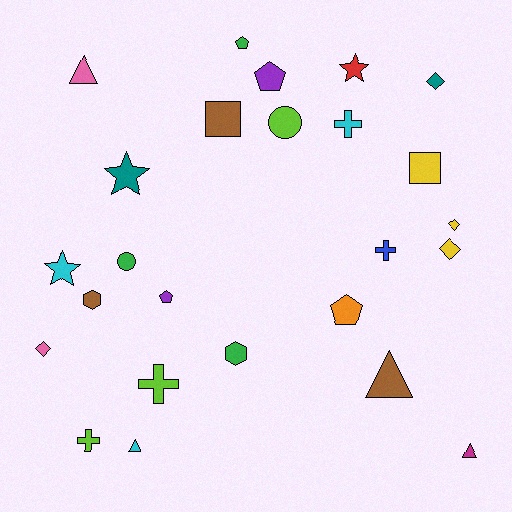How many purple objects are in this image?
There are 2 purple objects.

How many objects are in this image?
There are 25 objects.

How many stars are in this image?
There are 3 stars.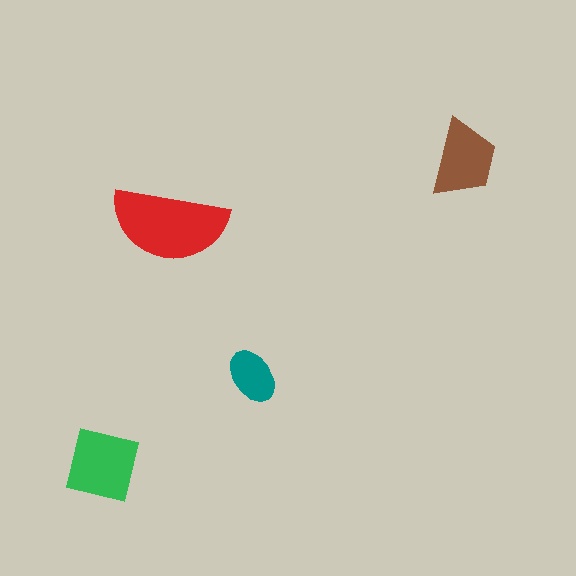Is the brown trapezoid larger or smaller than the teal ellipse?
Larger.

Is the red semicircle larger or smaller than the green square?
Larger.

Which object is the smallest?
The teal ellipse.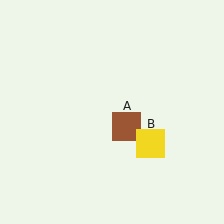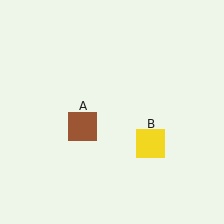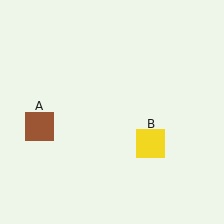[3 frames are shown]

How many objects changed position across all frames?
1 object changed position: brown square (object A).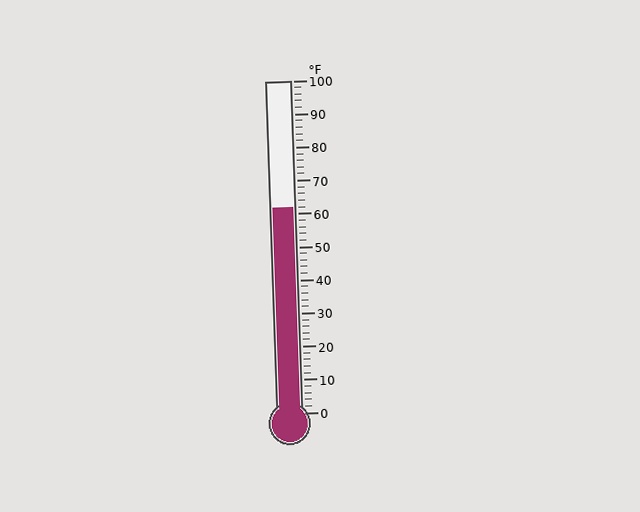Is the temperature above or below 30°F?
The temperature is above 30°F.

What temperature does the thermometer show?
The thermometer shows approximately 62°F.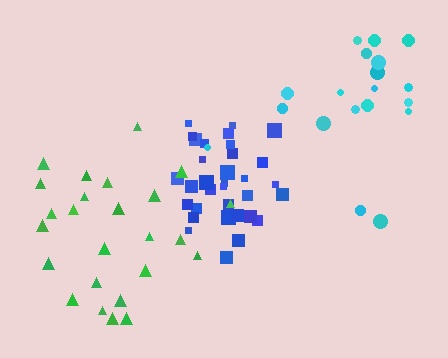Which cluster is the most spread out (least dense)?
Cyan.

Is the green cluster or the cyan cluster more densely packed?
Green.